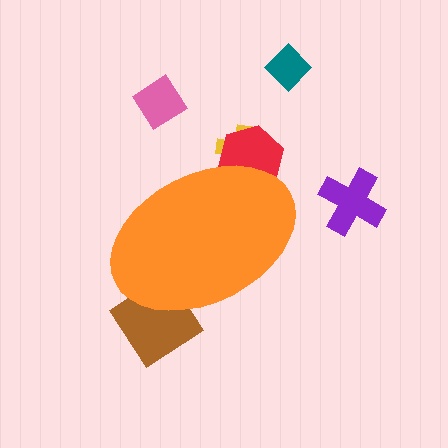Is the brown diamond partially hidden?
Yes, the brown diamond is partially hidden behind the orange ellipse.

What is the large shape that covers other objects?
An orange ellipse.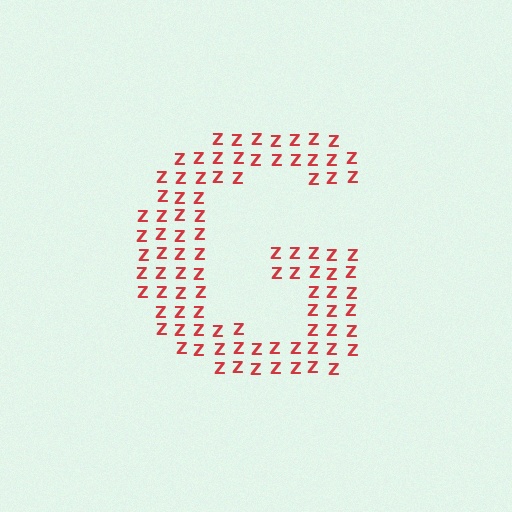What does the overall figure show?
The overall figure shows the letter G.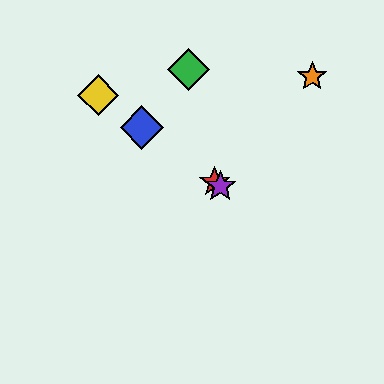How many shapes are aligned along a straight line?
4 shapes (the red star, the blue diamond, the yellow diamond, the purple star) are aligned along a straight line.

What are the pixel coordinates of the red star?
The red star is at (215, 182).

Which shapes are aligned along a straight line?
The red star, the blue diamond, the yellow diamond, the purple star are aligned along a straight line.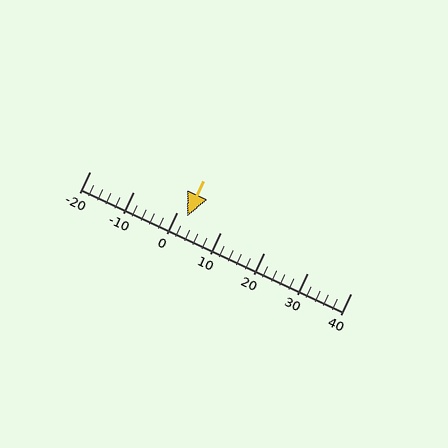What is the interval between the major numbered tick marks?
The major tick marks are spaced 10 units apart.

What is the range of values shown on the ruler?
The ruler shows values from -20 to 40.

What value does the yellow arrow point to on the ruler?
The yellow arrow points to approximately 2.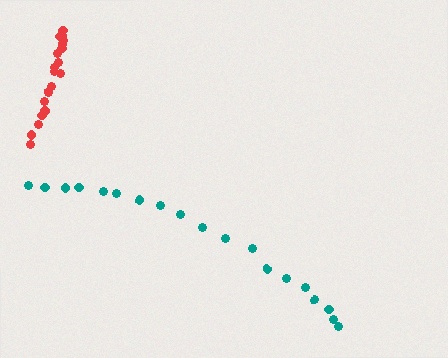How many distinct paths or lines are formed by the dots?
There are 2 distinct paths.